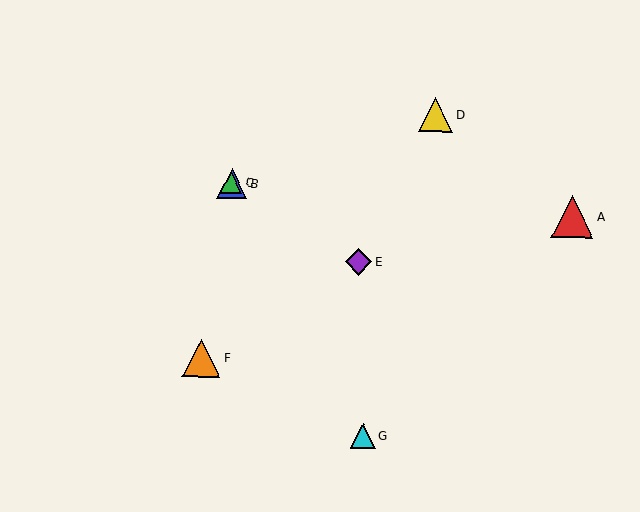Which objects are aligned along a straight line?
Objects B, C, E are aligned along a straight line.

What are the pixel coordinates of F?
Object F is at (202, 358).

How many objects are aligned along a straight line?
3 objects (B, C, E) are aligned along a straight line.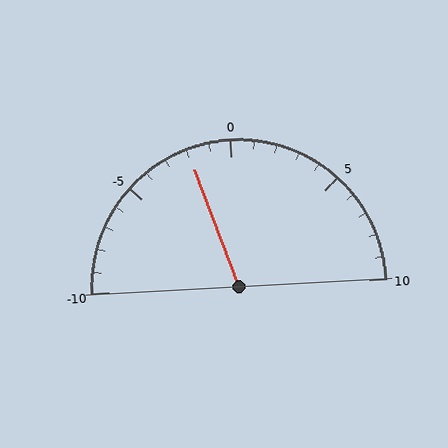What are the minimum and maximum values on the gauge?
The gauge ranges from -10 to 10.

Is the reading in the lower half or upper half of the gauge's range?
The reading is in the lower half of the range (-10 to 10).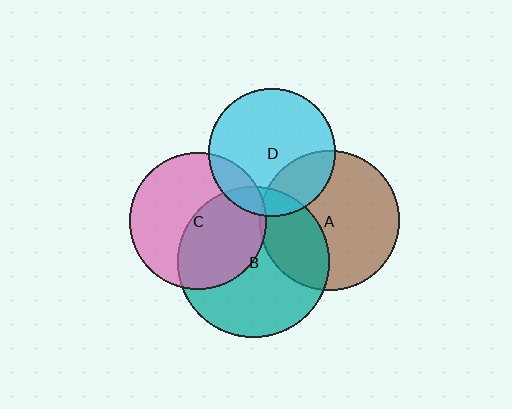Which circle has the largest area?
Circle B (teal).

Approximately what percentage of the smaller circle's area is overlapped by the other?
Approximately 5%.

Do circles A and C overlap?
Yes.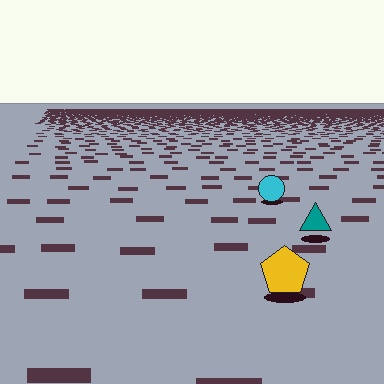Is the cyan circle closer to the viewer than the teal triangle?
No. The teal triangle is closer — you can tell from the texture gradient: the ground texture is coarser near it.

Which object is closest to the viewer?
The yellow pentagon is closest. The texture marks near it are larger and more spread out.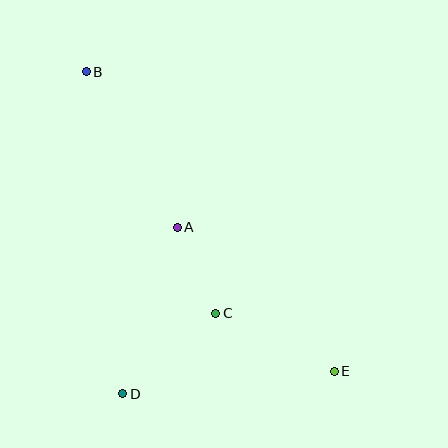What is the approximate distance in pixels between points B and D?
The distance between B and D is approximately 324 pixels.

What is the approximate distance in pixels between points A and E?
The distance between A and E is approximately 213 pixels.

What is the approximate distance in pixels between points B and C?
The distance between B and C is approximately 274 pixels.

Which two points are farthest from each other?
Points B and E are farthest from each other.